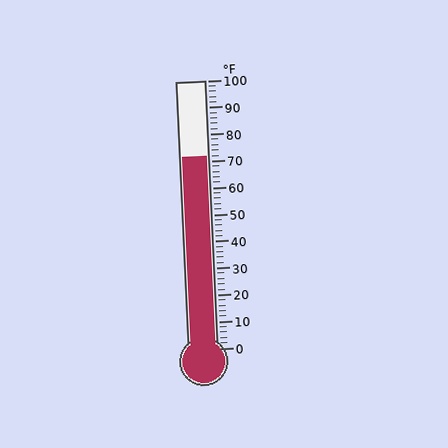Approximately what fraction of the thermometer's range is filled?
The thermometer is filled to approximately 70% of its range.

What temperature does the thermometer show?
The thermometer shows approximately 72°F.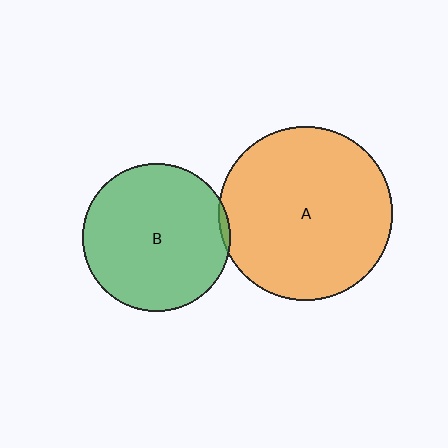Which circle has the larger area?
Circle A (orange).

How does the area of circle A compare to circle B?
Approximately 1.4 times.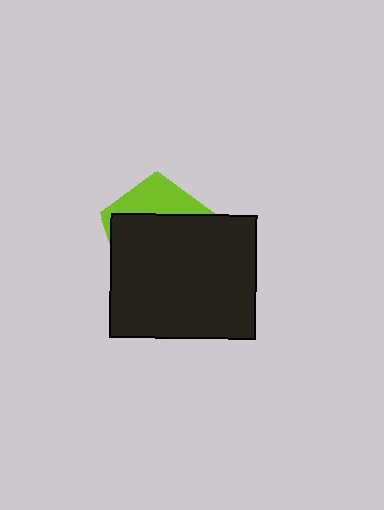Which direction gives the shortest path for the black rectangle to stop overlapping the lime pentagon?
Moving down gives the shortest separation.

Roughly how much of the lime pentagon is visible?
A small part of it is visible (roughly 30%).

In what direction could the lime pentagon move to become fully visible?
The lime pentagon could move up. That would shift it out from behind the black rectangle entirely.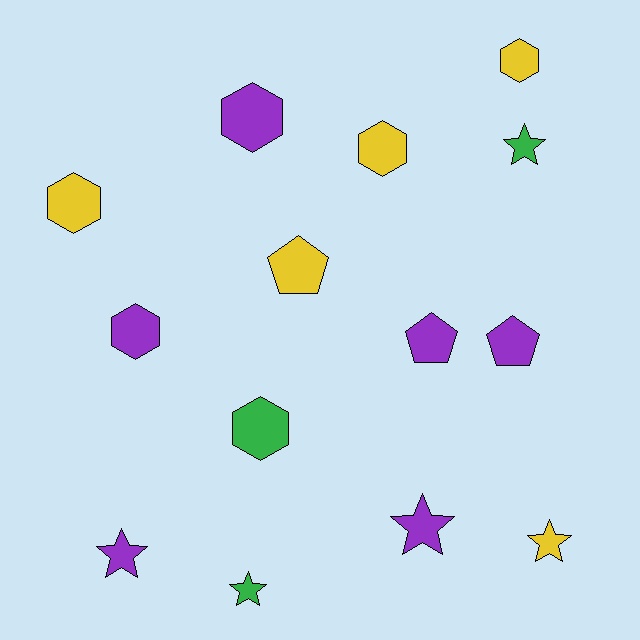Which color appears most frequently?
Purple, with 6 objects.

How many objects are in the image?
There are 14 objects.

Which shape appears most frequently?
Hexagon, with 6 objects.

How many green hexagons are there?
There is 1 green hexagon.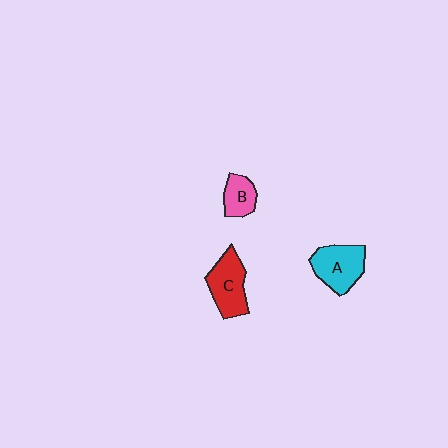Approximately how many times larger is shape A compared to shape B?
Approximately 1.7 times.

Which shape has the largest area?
Shape A (cyan).